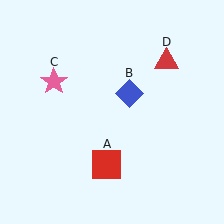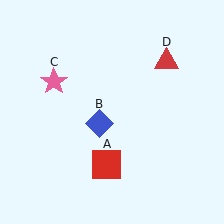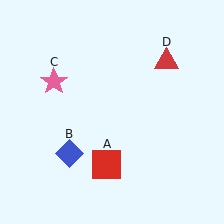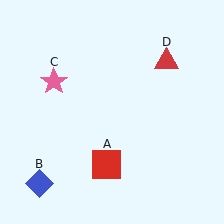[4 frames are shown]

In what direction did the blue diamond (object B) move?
The blue diamond (object B) moved down and to the left.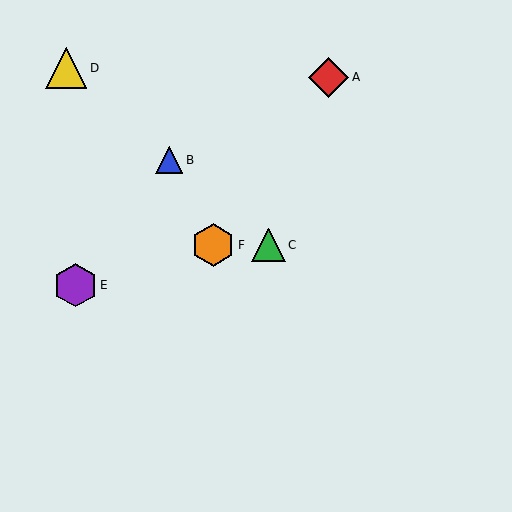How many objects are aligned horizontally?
2 objects (C, F) are aligned horizontally.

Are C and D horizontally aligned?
No, C is at y≈245 and D is at y≈68.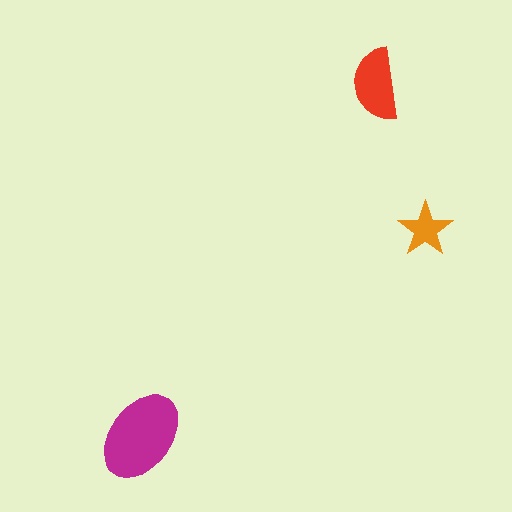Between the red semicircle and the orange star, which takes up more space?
The red semicircle.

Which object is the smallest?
The orange star.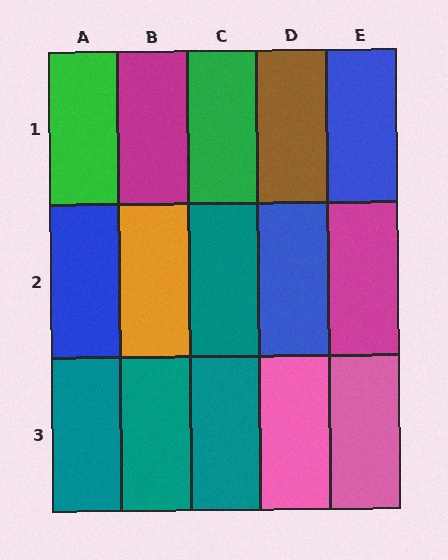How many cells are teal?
4 cells are teal.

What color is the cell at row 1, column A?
Green.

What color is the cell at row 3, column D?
Pink.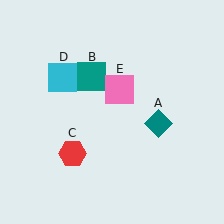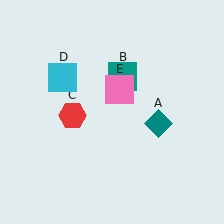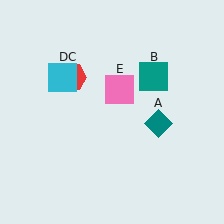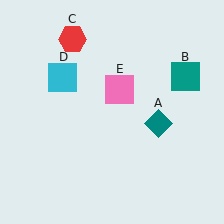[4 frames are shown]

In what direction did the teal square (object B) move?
The teal square (object B) moved right.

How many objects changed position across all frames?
2 objects changed position: teal square (object B), red hexagon (object C).